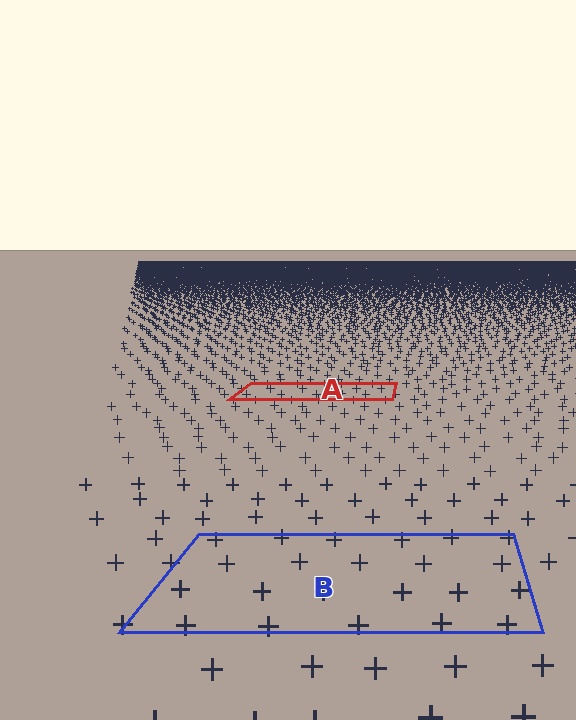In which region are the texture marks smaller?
The texture marks are smaller in region A, because it is farther away.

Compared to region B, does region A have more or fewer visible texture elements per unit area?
Region A has more texture elements per unit area — they are packed more densely because it is farther away.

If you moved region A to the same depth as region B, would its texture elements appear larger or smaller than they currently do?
They would appear larger. At a closer depth, the same texture elements are projected at a bigger on-screen size.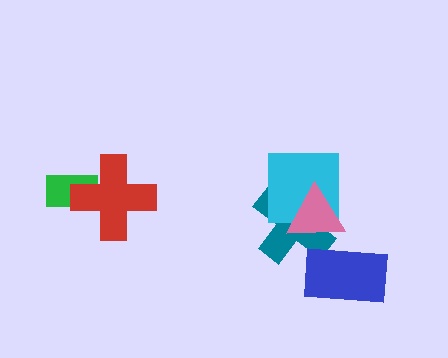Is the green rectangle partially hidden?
Yes, it is partially covered by another shape.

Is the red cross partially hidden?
No, no other shape covers it.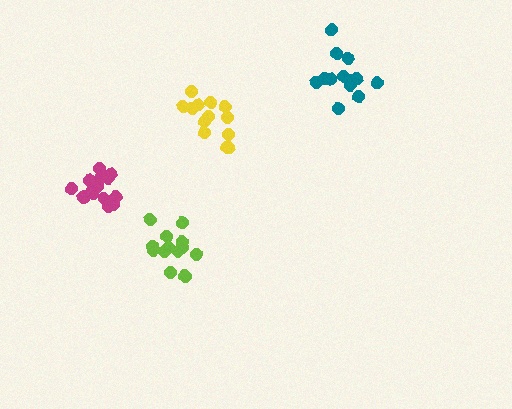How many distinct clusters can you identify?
There are 4 distinct clusters.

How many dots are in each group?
Group 1: 13 dots, Group 2: 14 dots, Group 3: 13 dots, Group 4: 16 dots (56 total).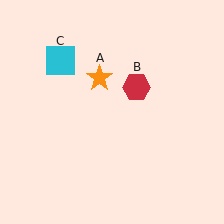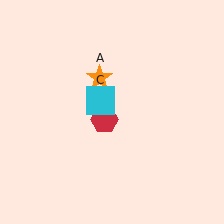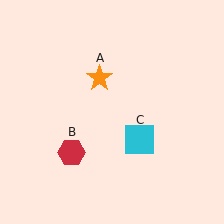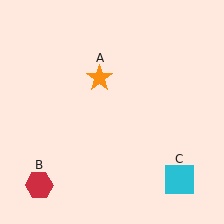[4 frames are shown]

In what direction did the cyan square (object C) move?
The cyan square (object C) moved down and to the right.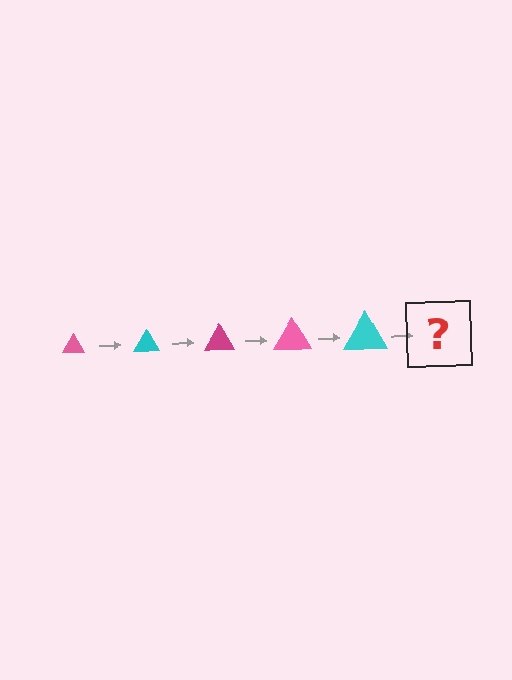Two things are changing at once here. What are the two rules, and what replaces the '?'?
The two rules are that the triangle grows larger each step and the color cycles through pink, cyan, and magenta. The '?' should be a magenta triangle, larger than the previous one.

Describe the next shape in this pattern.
It should be a magenta triangle, larger than the previous one.